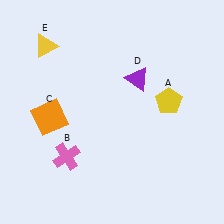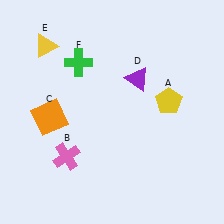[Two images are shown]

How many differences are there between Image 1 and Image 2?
There is 1 difference between the two images.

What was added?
A green cross (F) was added in Image 2.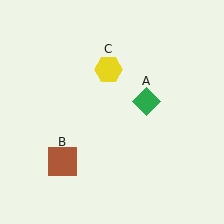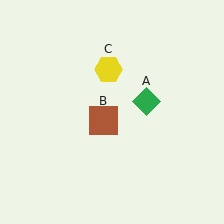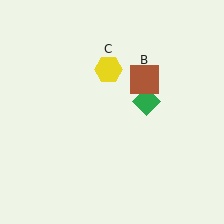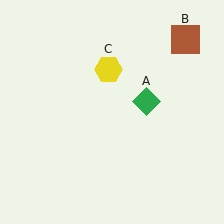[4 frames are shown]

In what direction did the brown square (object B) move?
The brown square (object B) moved up and to the right.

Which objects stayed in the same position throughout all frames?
Green diamond (object A) and yellow hexagon (object C) remained stationary.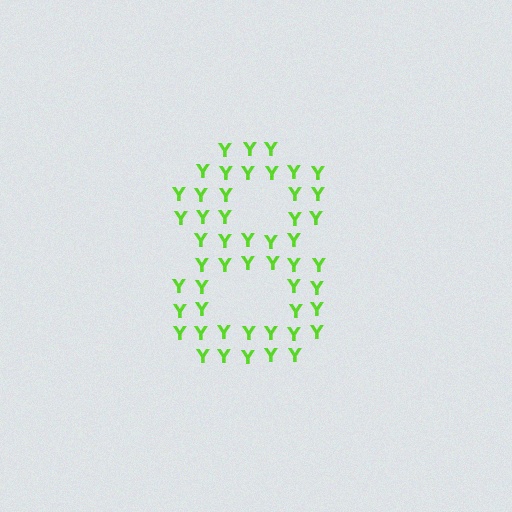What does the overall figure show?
The overall figure shows the digit 8.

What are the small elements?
The small elements are letter Y's.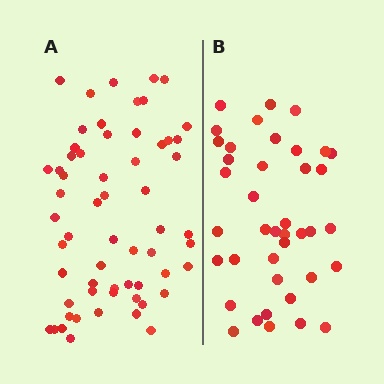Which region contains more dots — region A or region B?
Region A (the left region) has more dots.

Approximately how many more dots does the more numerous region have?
Region A has approximately 20 more dots than region B.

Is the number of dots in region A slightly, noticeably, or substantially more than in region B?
Region A has substantially more. The ratio is roughly 1.5 to 1.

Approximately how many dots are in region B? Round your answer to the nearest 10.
About 40 dots.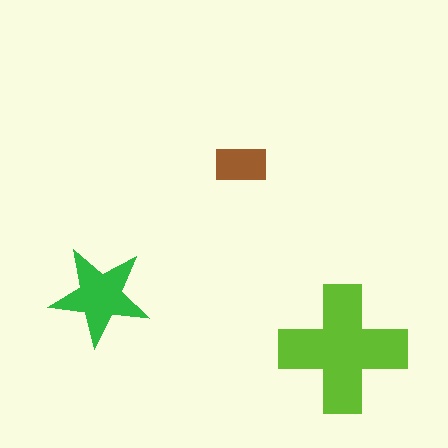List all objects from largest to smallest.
The lime cross, the green star, the brown rectangle.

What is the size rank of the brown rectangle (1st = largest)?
3rd.